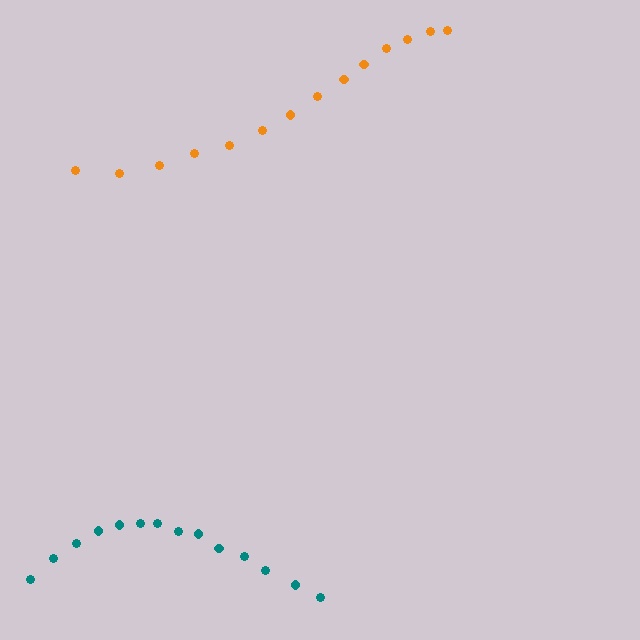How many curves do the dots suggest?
There are 2 distinct paths.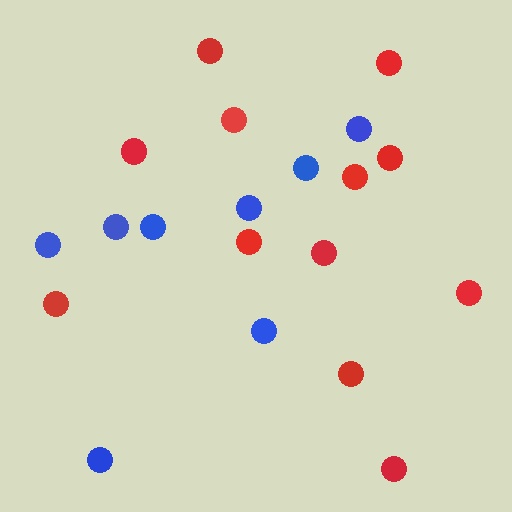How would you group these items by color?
There are 2 groups: one group of red circles (12) and one group of blue circles (8).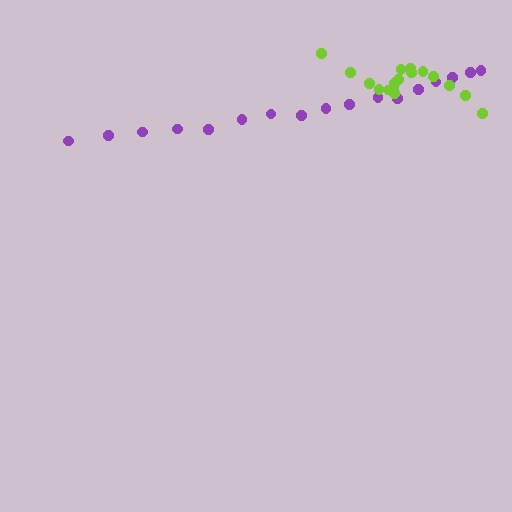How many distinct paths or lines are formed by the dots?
There are 2 distinct paths.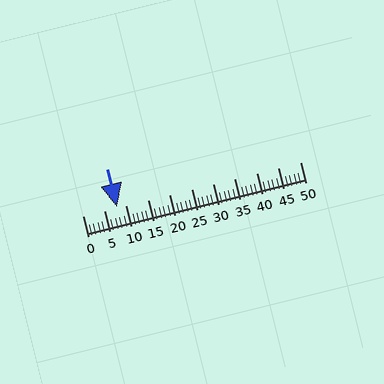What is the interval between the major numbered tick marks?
The major tick marks are spaced 5 units apart.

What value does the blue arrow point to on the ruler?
The blue arrow points to approximately 8.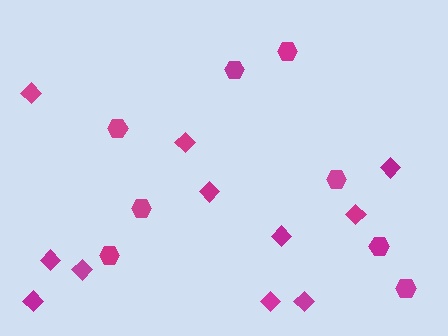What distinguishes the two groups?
There are 2 groups: one group of hexagons (8) and one group of diamonds (11).